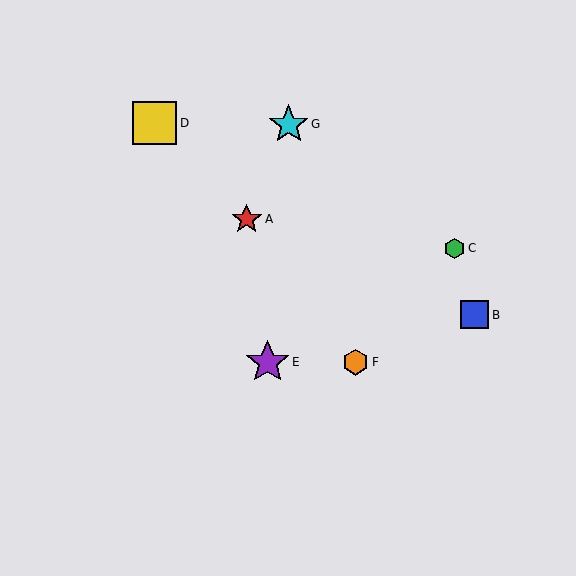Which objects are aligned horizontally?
Objects E, F are aligned horizontally.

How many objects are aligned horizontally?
2 objects (E, F) are aligned horizontally.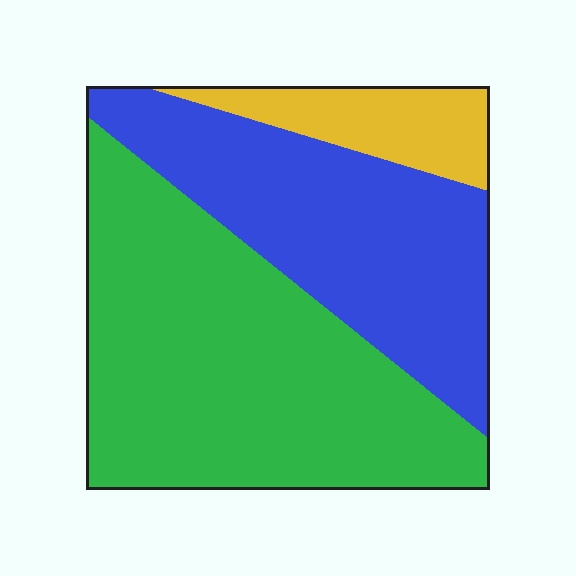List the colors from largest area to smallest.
From largest to smallest: green, blue, yellow.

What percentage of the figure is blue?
Blue takes up between a third and a half of the figure.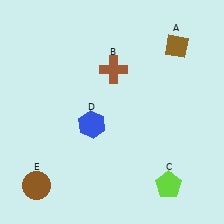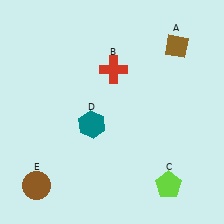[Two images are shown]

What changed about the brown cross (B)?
In Image 1, B is brown. In Image 2, it changed to red.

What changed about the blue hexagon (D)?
In Image 1, D is blue. In Image 2, it changed to teal.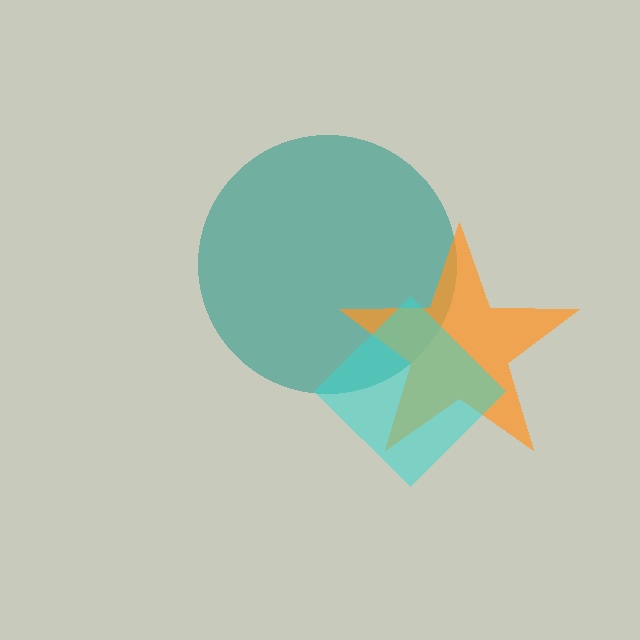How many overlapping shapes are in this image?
There are 3 overlapping shapes in the image.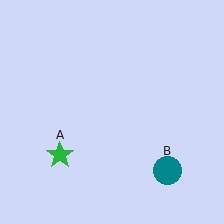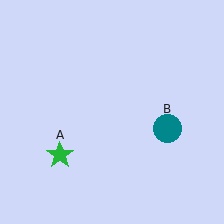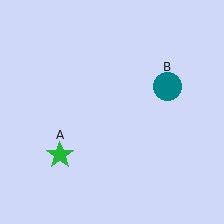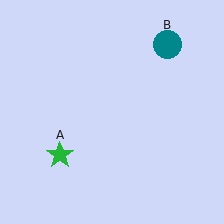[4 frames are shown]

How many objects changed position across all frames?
1 object changed position: teal circle (object B).